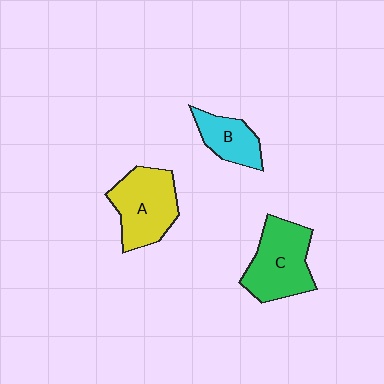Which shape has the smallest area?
Shape B (cyan).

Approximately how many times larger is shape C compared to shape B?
Approximately 1.7 times.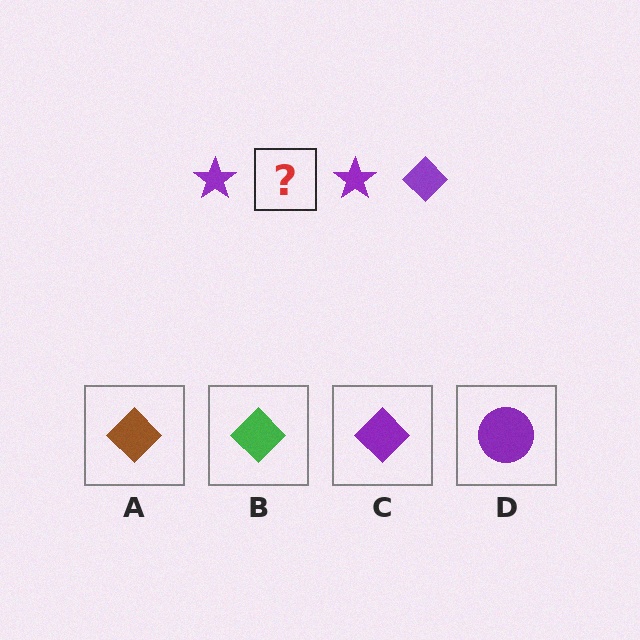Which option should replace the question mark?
Option C.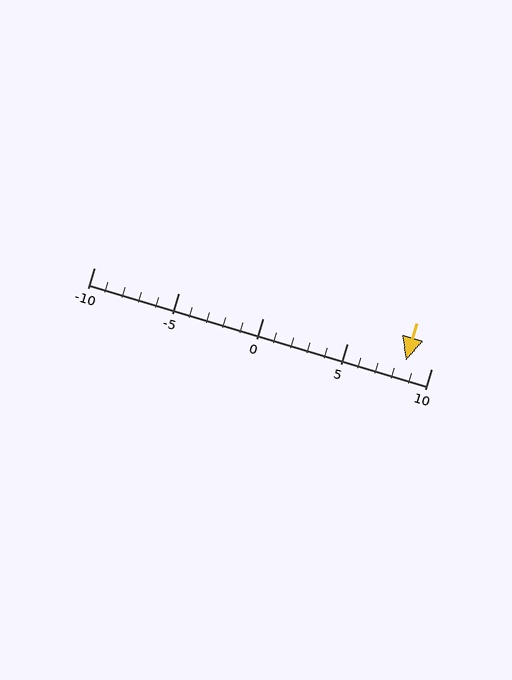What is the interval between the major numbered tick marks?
The major tick marks are spaced 5 units apart.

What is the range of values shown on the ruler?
The ruler shows values from -10 to 10.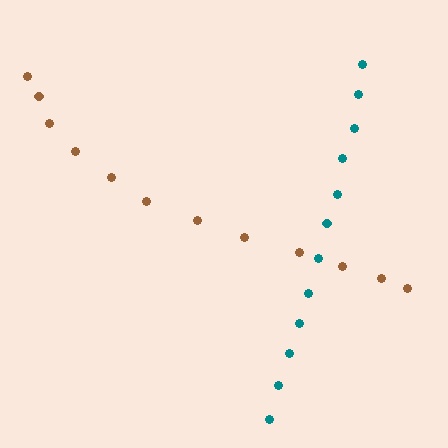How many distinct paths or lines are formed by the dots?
There are 2 distinct paths.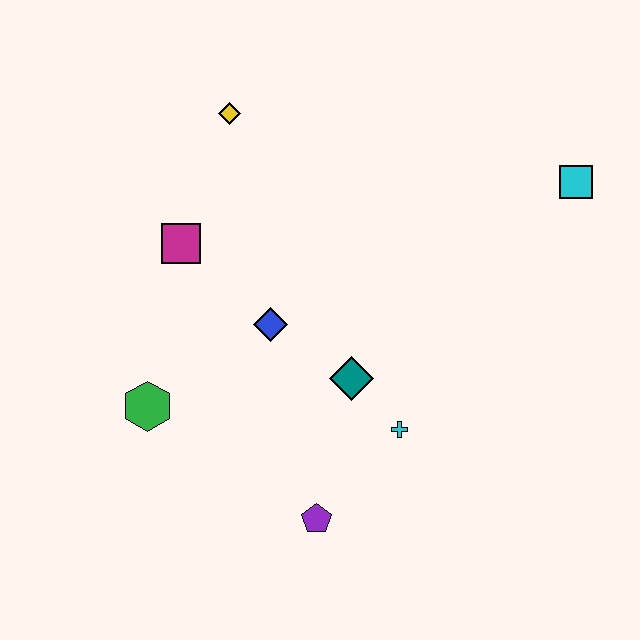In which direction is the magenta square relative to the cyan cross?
The magenta square is to the left of the cyan cross.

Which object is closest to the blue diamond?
The teal diamond is closest to the blue diamond.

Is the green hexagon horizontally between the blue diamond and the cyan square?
No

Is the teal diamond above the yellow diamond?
No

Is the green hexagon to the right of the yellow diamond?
No